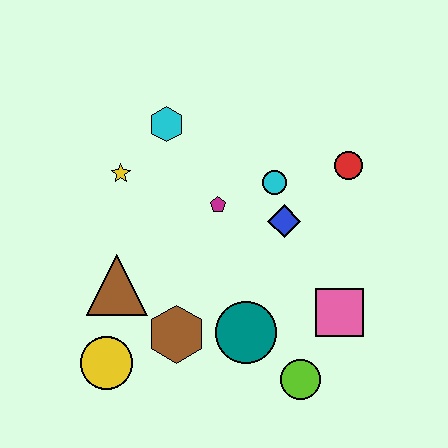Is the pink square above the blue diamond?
No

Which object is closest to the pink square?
The lime circle is closest to the pink square.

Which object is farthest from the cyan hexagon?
The lime circle is farthest from the cyan hexagon.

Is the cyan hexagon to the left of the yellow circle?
No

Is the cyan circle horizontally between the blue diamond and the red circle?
No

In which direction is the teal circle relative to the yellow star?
The teal circle is below the yellow star.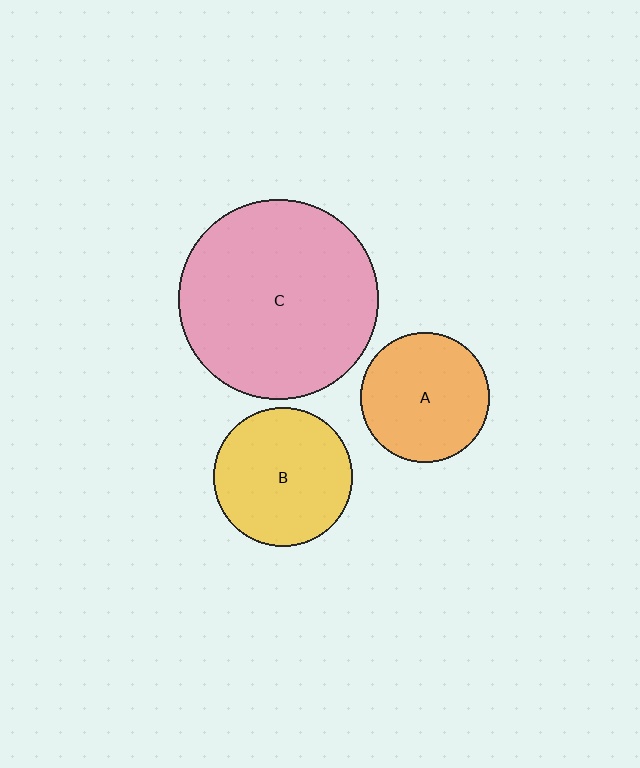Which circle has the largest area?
Circle C (pink).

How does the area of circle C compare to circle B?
Approximately 2.1 times.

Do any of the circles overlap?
No, none of the circles overlap.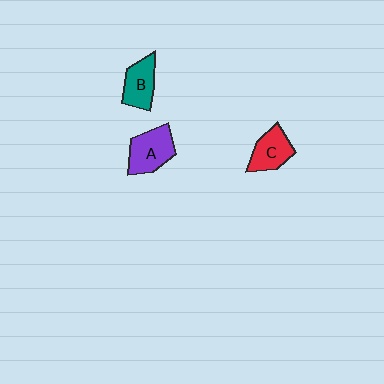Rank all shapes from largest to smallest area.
From largest to smallest: A (purple), C (red), B (teal).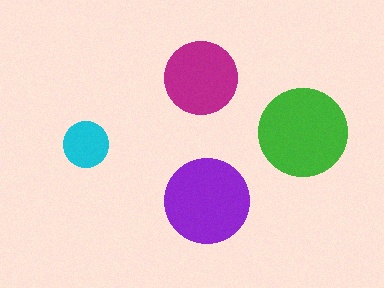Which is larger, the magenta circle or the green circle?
The green one.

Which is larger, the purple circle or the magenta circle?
The purple one.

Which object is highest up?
The magenta circle is topmost.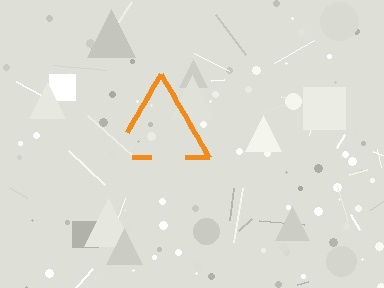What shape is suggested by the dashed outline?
The dashed outline suggests a triangle.